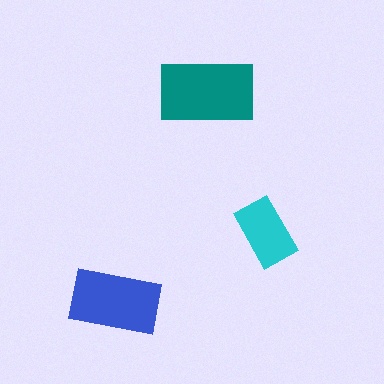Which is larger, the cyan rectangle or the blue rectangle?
The blue one.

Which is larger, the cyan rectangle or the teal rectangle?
The teal one.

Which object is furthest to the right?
The cyan rectangle is rightmost.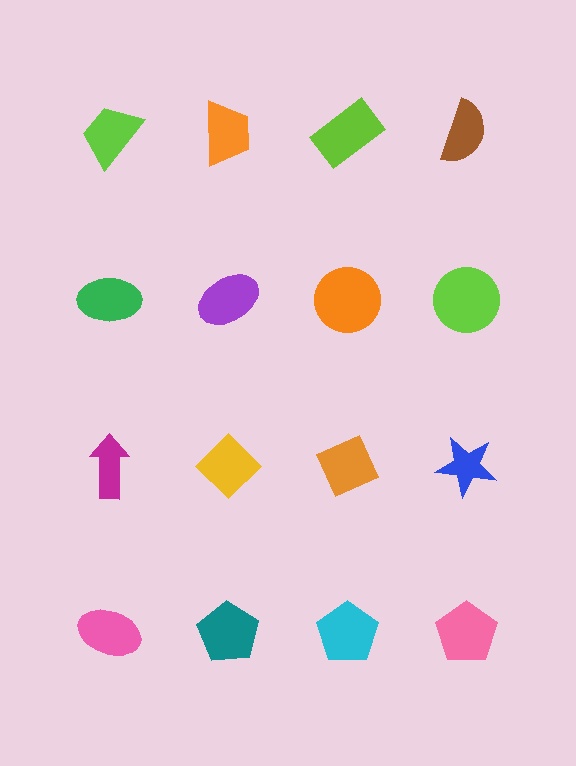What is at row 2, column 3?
An orange circle.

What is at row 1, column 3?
A lime rectangle.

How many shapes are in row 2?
4 shapes.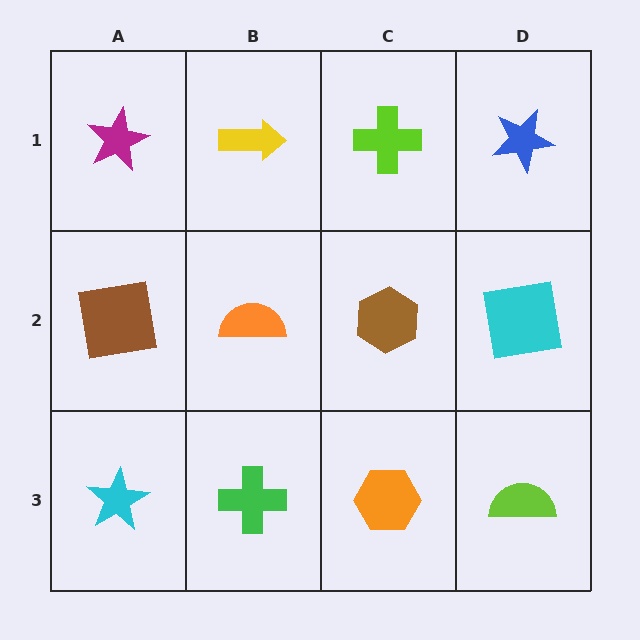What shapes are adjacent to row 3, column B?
An orange semicircle (row 2, column B), a cyan star (row 3, column A), an orange hexagon (row 3, column C).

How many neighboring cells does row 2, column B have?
4.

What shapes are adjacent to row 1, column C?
A brown hexagon (row 2, column C), a yellow arrow (row 1, column B), a blue star (row 1, column D).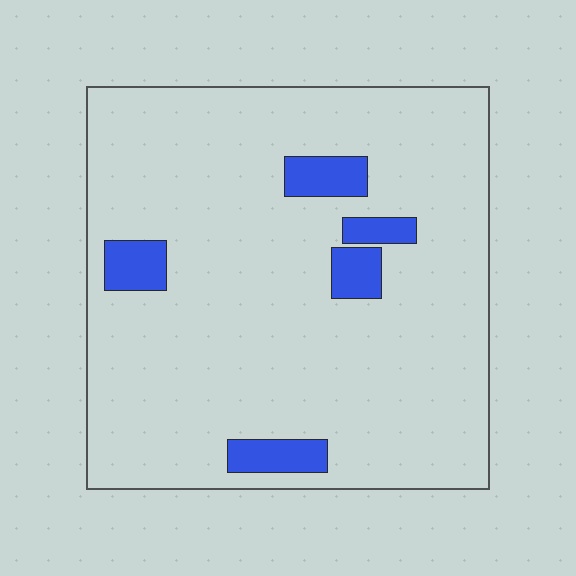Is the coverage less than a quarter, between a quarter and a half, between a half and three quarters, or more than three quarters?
Less than a quarter.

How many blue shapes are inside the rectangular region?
5.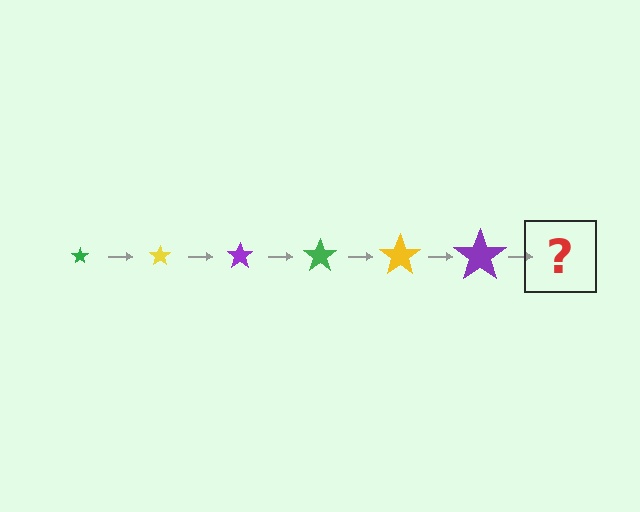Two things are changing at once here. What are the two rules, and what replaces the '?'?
The two rules are that the star grows larger each step and the color cycles through green, yellow, and purple. The '?' should be a green star, larger than the previous one.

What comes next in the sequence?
The next element should be a green star, larger than the previous one.